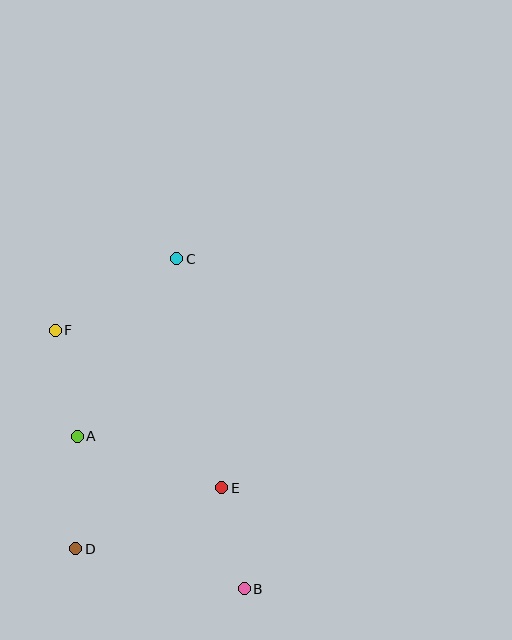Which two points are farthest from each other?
Points B and C are farthest from each other.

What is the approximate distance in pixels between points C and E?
The distance between C and E is approximately 234 pixels.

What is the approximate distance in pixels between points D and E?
The distance between D and E is approximately 158 pixels.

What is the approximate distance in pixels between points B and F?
The distance between B and F is approximately 320 pixels.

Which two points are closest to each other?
Points B and E are closest to each other.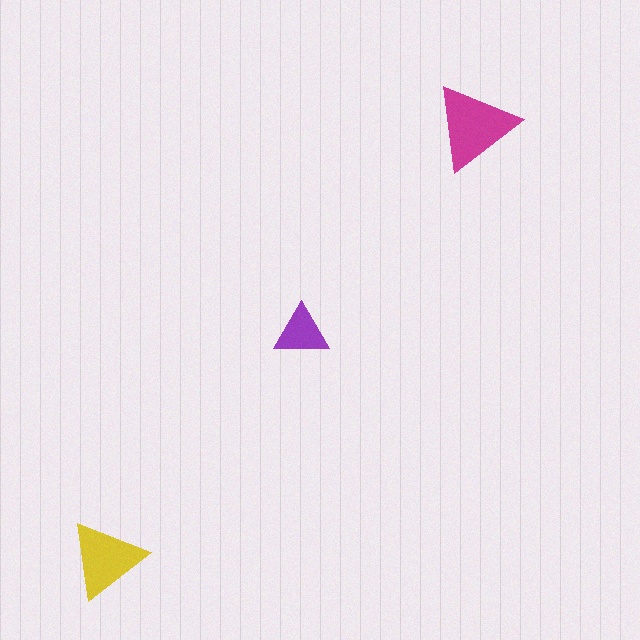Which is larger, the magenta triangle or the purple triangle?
The magenta one.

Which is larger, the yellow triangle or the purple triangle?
The yellow one.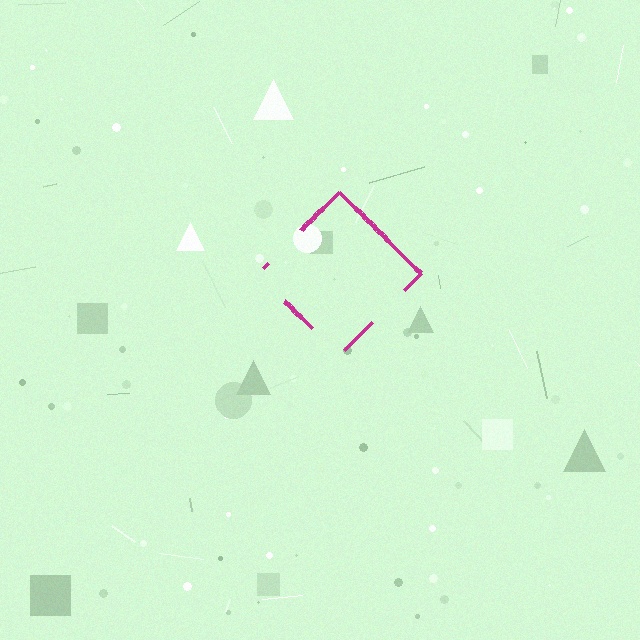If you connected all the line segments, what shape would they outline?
They would outline a diamond.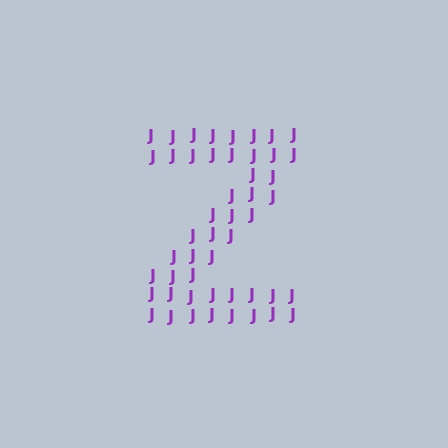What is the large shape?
The large shape is the letter Z.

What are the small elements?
The small elements are letter J's.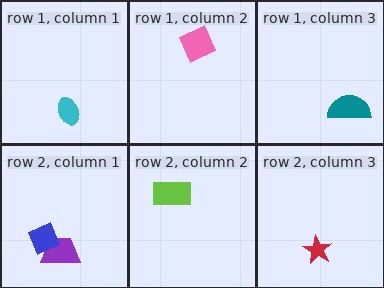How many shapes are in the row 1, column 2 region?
1.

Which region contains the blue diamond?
The row 2, column 1 region.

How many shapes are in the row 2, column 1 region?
2.